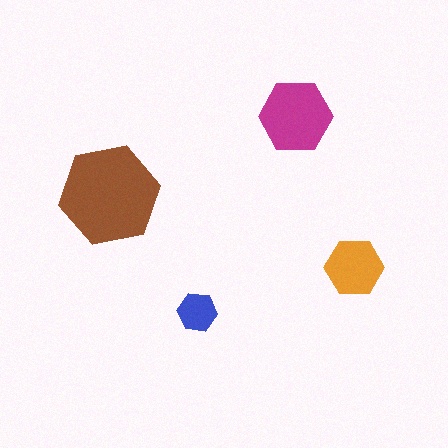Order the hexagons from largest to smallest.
the brown one, the magenta one, the orange one, the blue one.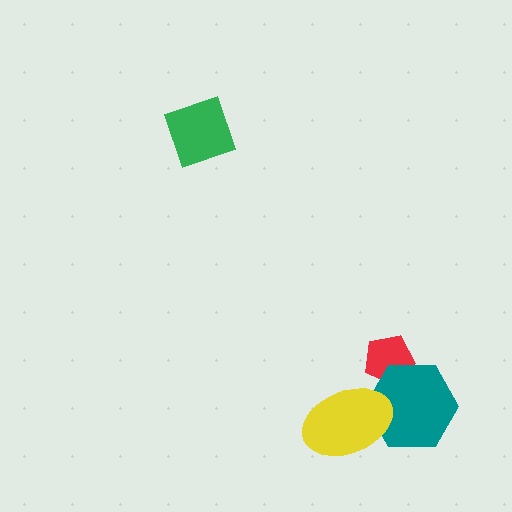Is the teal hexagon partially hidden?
Yes, it is partially covered by another shape.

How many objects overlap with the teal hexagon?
2 objects overlap with the teal hexagon.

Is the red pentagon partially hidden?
Yes, it is partially covered by another shape.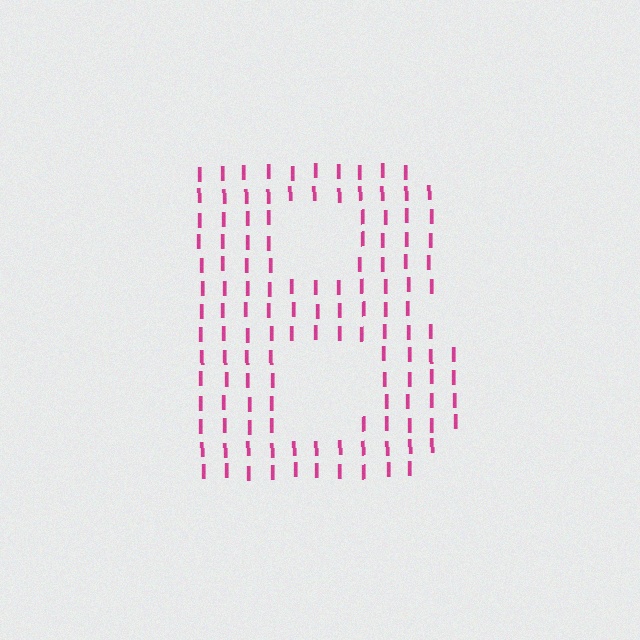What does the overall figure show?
The overall figure shows the letter B.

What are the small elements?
The small elements are letter I's.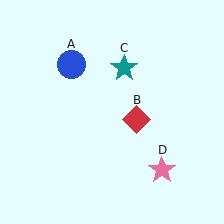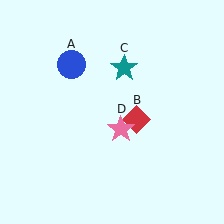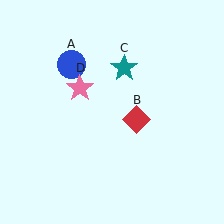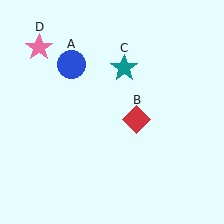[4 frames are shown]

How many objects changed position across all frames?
1 object changed position: pink star (object D).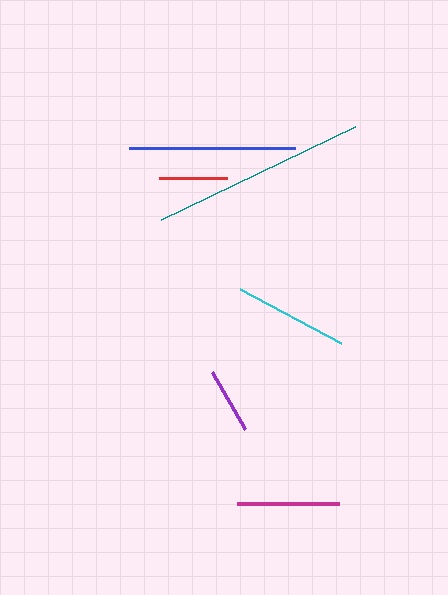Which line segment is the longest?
The teal line is the longest at approximately 216 pixels.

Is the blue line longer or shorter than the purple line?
The blue line is longer than the purple line.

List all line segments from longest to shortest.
From longest to shortest: teal, blue, cyan, magenta, red, purple.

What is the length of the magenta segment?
The magenta segment is approximately 102 pixels long.